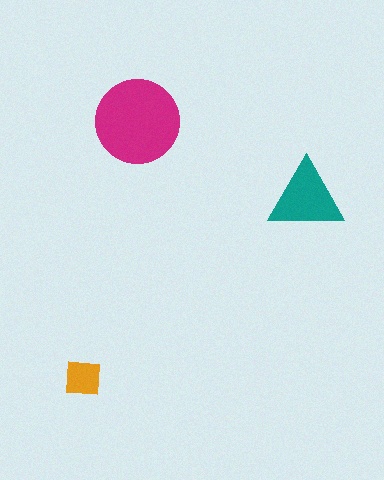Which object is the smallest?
The orange square.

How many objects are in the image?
There are 3 objects in the image.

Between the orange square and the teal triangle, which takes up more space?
The teal triangle.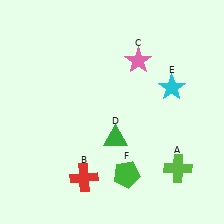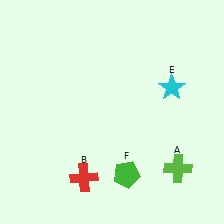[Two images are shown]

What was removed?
The green triangle (D), the pink star (C) were removed in Image 2.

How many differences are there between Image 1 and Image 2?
There are 2 differences between the two images.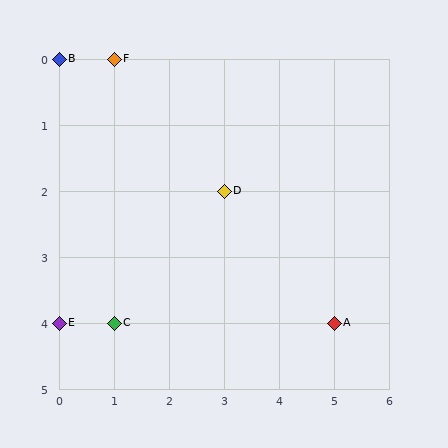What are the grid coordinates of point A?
Point A is at grid coordinates (5, 4).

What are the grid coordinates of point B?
Point B is at grid coordinates (0, 0).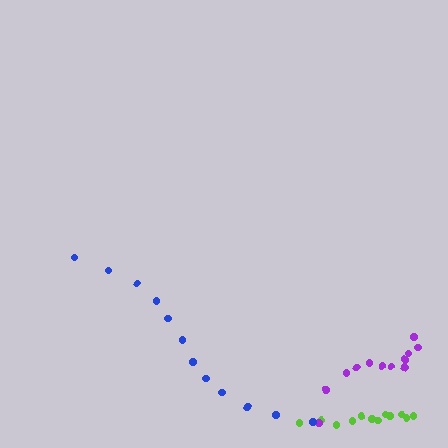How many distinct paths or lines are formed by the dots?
There are 3 distinct paths.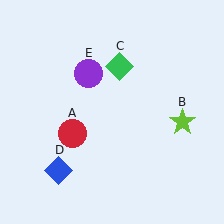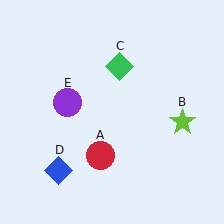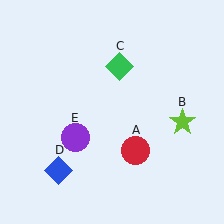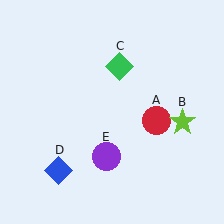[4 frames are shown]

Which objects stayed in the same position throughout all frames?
Lime star (object B) and green diamond (object C) and blue diamond (object D) remained stationary.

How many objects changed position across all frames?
2 objects changed position: red circle (object A), purple circle (object E).